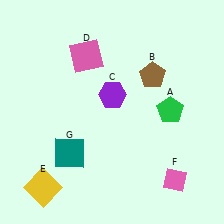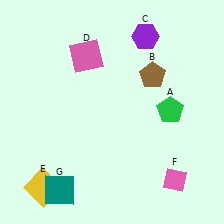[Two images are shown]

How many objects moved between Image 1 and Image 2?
2 objects moved between the two images.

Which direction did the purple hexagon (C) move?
The purple hexagon (C) moved up.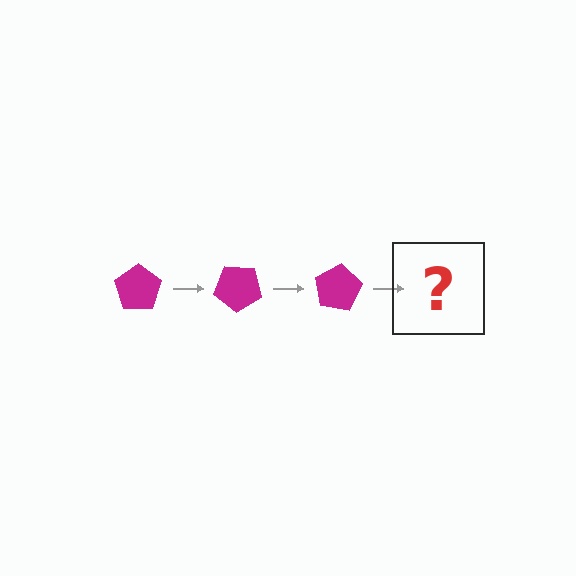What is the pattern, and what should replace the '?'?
The pattern is that the pentagon rotates 40 degrees each step. The '?' should be a magenta pentagon rotated 120 degrees.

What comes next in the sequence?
The next element should be a magenta pentagon rotated 120 degrees.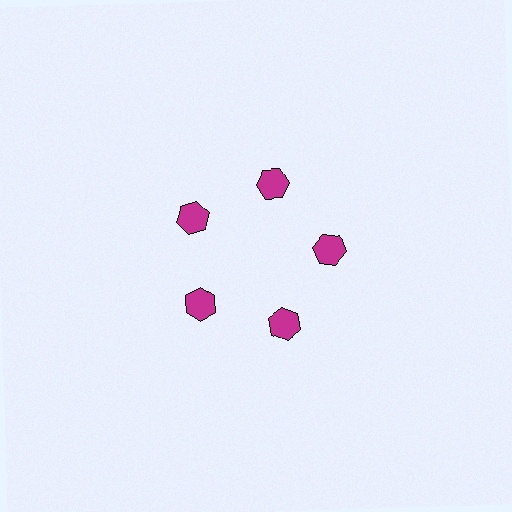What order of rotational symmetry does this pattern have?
This pattern has 5-fold rotational symmetry.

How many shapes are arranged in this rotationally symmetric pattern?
There are 5 shapes, arranged in 5 groups of 1.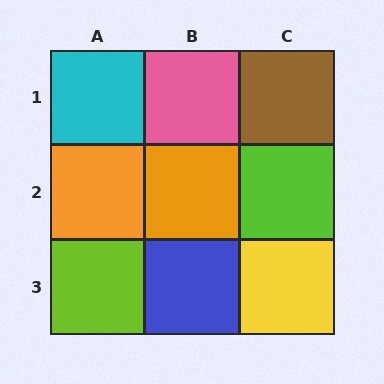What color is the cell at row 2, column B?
Orange.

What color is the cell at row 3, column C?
Yellow.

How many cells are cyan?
1 cell is cyan.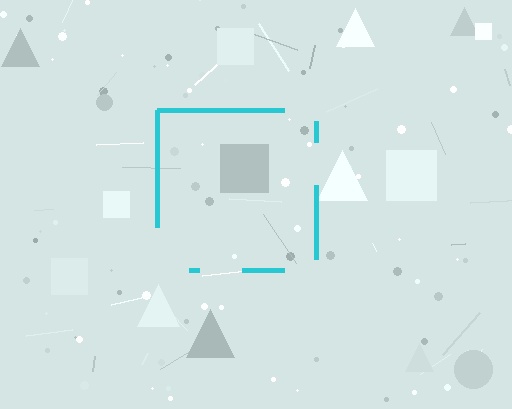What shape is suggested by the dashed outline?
The dashed outline suggests a square.